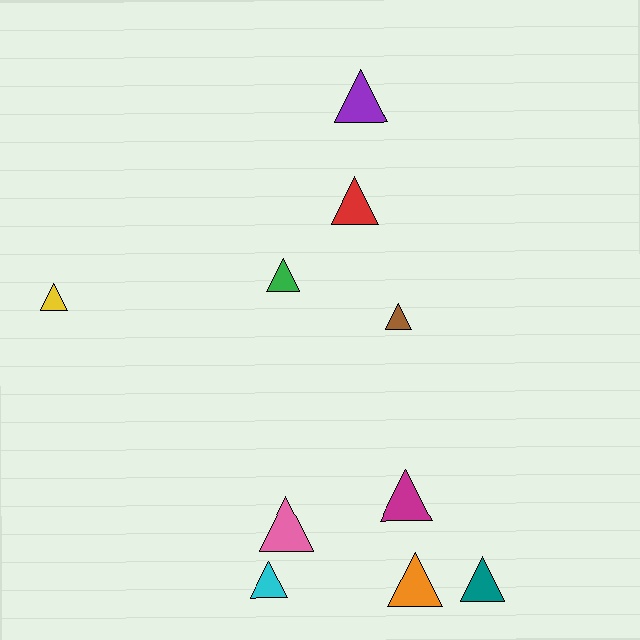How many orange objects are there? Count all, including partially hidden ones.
There is 1 orange object.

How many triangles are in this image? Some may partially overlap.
There are 10 triangles.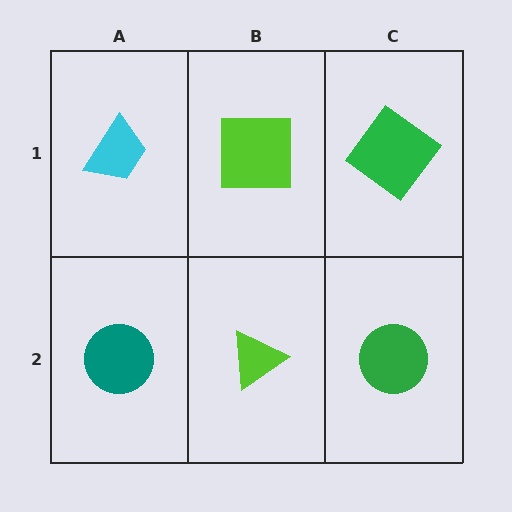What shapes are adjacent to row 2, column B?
A lime square (row 1, column B), a teal circle (row 2, column A), a green circle (row 2, column C).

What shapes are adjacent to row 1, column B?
A lime triangle (row 2, column B), a cyan trapezoid (row 1, column A), a green diamond (row 1, column C).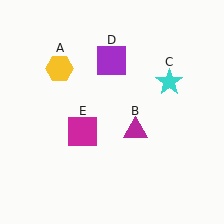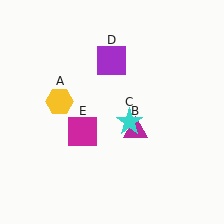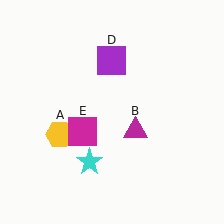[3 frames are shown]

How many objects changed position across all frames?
2 objects changed position: yellow hexagon (object A), cyan star (object C).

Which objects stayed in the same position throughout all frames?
Magenta triangle (object B) and purple square (object D) and magenta square (object E) remained stationary.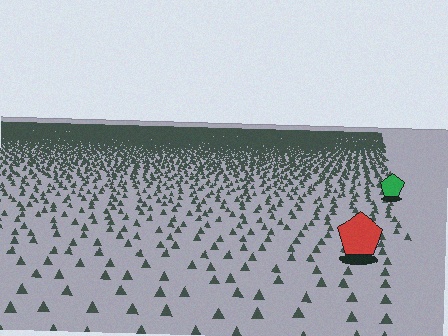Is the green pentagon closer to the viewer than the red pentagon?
No. The red pentagon is closer — you can tell from the texture gradient: the ground texture is coarser near it.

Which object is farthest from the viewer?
The green pentagon is farthest from the viewer. It appears smaller and the ground texture around it is denser.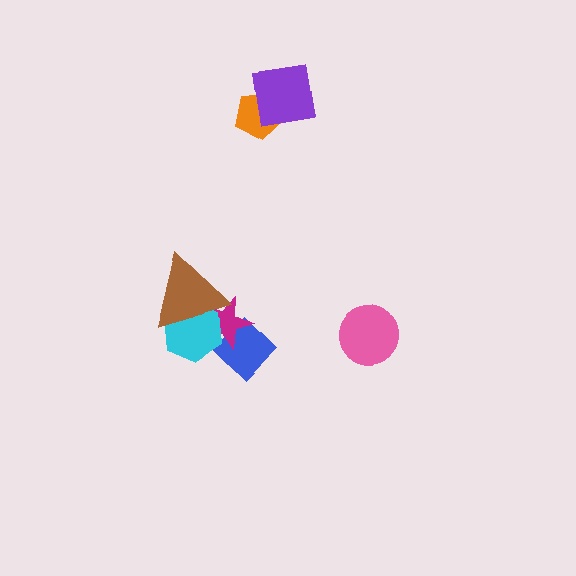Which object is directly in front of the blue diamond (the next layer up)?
The magenta star is directly in front of the blue diamond.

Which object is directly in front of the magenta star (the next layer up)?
The cyan hexagon is directly in front of the magenta star.